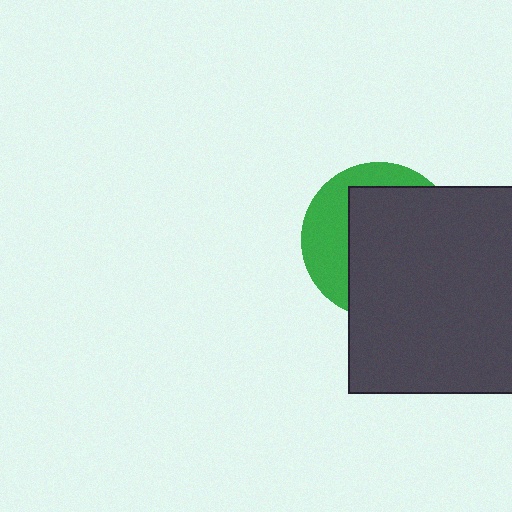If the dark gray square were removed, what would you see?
You would see the complete green circle.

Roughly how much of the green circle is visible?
A small part of it is visible (roughly 33%).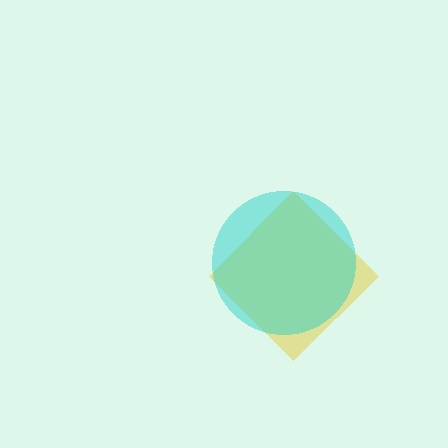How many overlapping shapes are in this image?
There are 2 overlapping shapes in the image.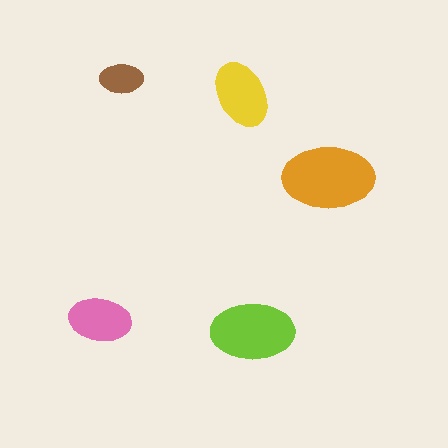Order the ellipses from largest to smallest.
the orange one, the lime one, the yellow one, the pink one, the brown one.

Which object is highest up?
The brown ellipse is topmost.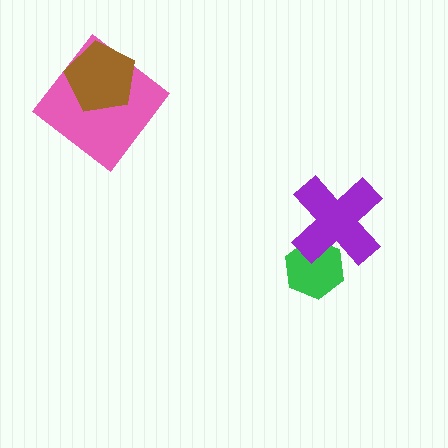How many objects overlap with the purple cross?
1 object overlaps with the purple cross.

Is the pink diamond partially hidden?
Yes, it is partially covered by another shape.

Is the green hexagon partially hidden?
Yes, it is partially covered by another shape.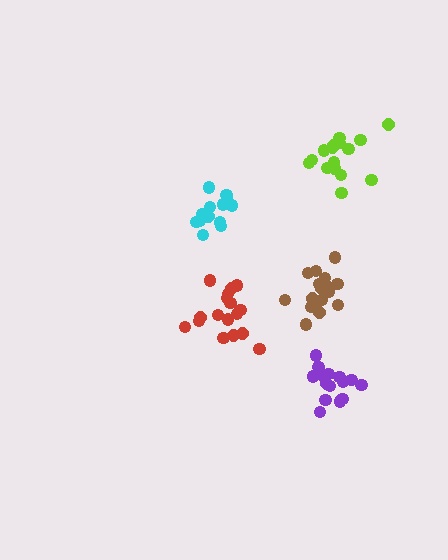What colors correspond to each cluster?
The clusters are colored: cyan, lime, purple, red, brown.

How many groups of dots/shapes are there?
There are 5 groups.